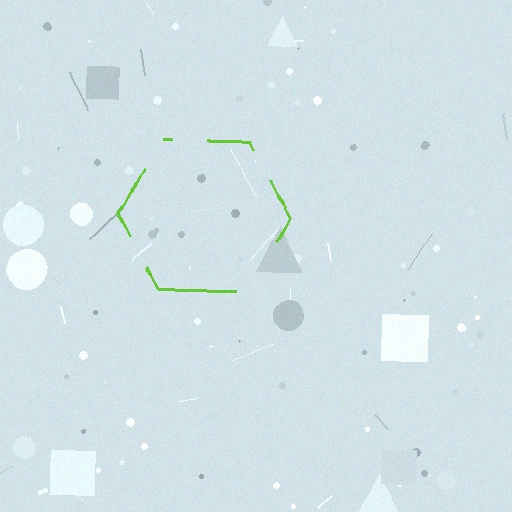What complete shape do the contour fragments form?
The contour fragments form a hexagon.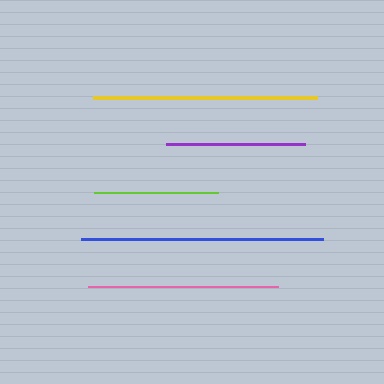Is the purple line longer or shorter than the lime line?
The purple line is longer than the lime line.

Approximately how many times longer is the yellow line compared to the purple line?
The yellow line is approximately 1.6 times the length of the purple line.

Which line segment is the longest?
The blue line is the longest at approximately 242 pixels.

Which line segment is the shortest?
The lime line is the shortest at approximately 124 pixels.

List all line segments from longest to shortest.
From longest to shortest: blue, yellow, pink, purple, lime.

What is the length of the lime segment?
The lime segment is approximately 124 pixels long.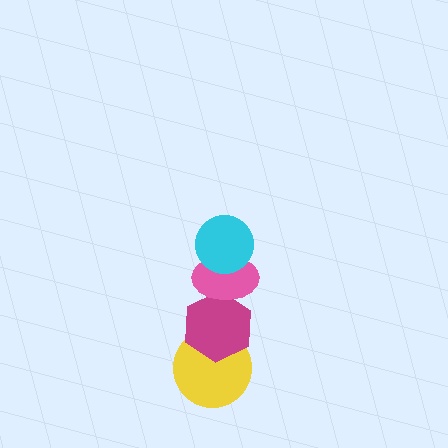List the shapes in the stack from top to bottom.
From top to bottom: the cyan circle, the pink ellipse, the magenta hexagon, the yellow circle.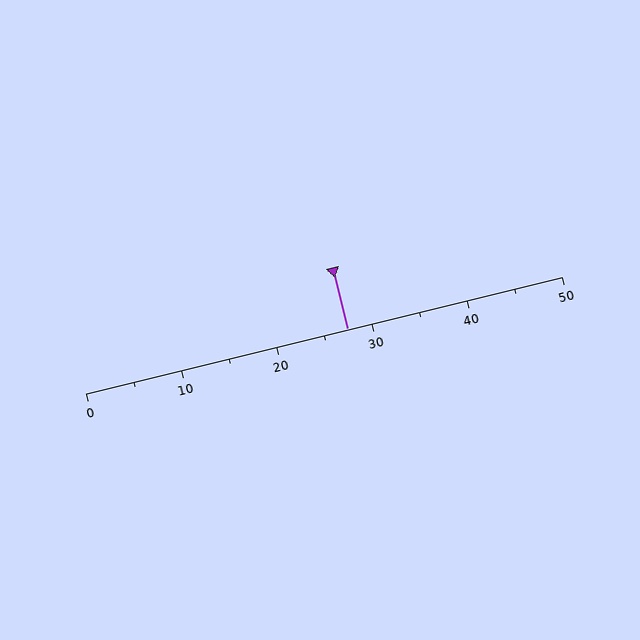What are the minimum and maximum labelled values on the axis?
The axis runs from 0 to 50.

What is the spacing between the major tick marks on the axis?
The major ticks are spaced 10 apart.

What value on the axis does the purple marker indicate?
The marker indicates approximately 27.5.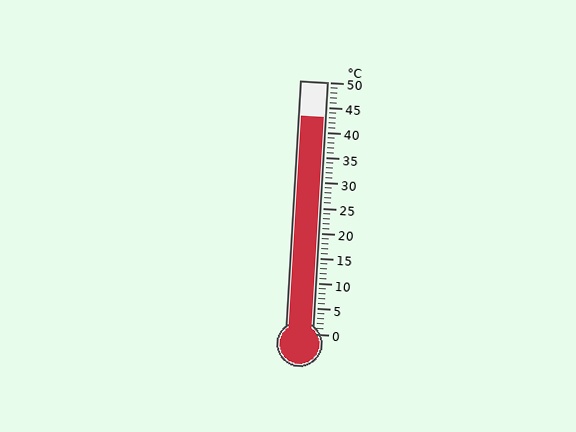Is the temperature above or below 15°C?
The temperature is above 15°C.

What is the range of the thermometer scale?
The thermometer scale ranges from 0°C to 50°C.